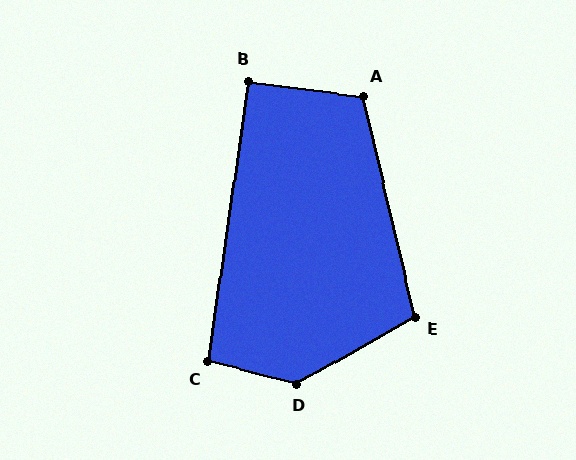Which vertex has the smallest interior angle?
B, at approximately 91 degrees.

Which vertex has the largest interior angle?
D, at approximately 136 degrees.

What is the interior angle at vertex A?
Approximately 110 degrees (obtuse).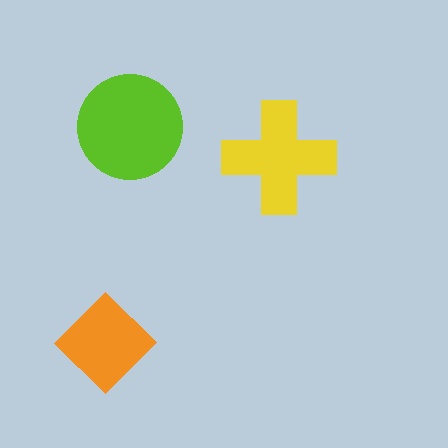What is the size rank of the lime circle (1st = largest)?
1st.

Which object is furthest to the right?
The yellow cross is rightmost.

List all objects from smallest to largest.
The orange diamond, the yellow cross, the lime circle.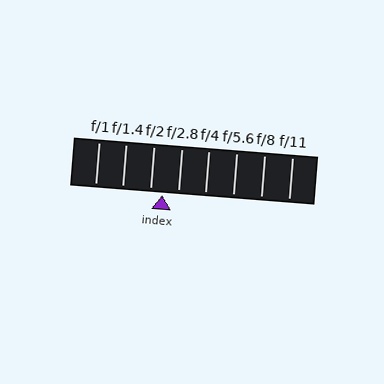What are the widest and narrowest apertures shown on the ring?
The widest aperture shown is f/1 and the narrowest is f/11.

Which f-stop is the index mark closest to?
The index mark is closest to f/2.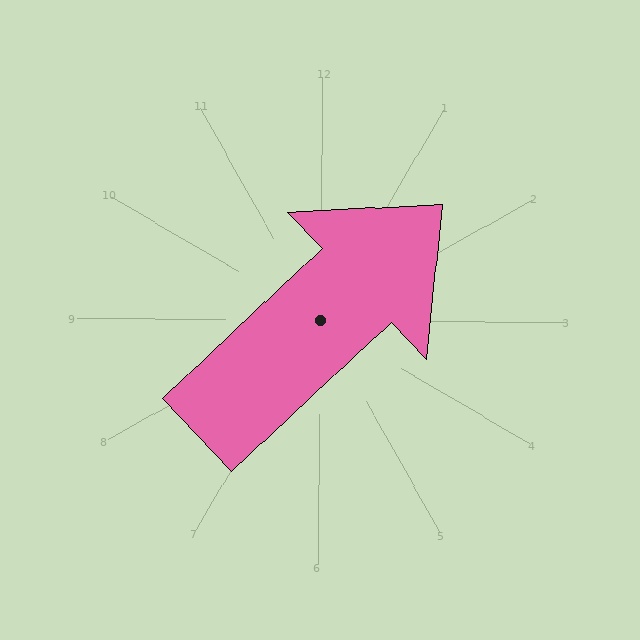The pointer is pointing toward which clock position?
Roughly 2 o'clock.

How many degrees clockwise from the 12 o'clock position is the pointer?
Approximately 46 degrees.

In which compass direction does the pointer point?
Northeast.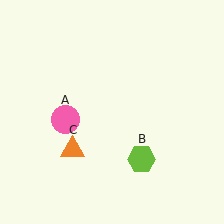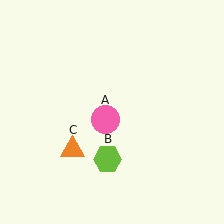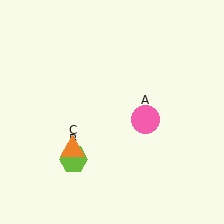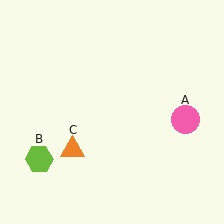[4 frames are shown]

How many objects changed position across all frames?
2 objects changed position: pink circle (object A), lime hexagon (object B).